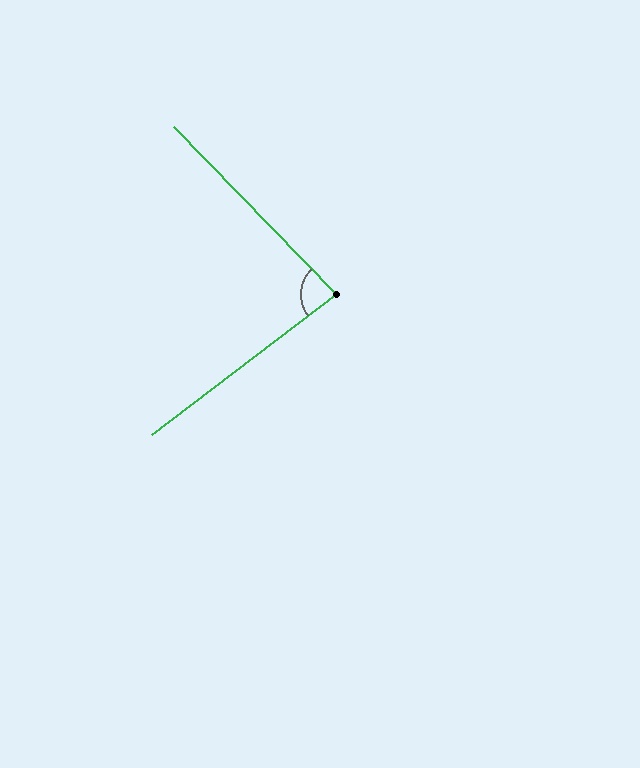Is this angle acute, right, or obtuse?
It is acute.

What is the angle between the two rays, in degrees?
Approximately 83 degrees.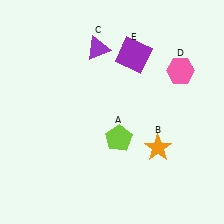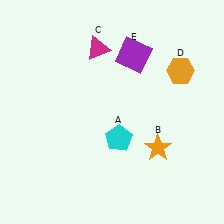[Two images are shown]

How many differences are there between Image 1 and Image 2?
There are 3 differences between the two images.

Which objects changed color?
A changed from lime to cyan. C changed from purple to magenta. D changed from pink to orange.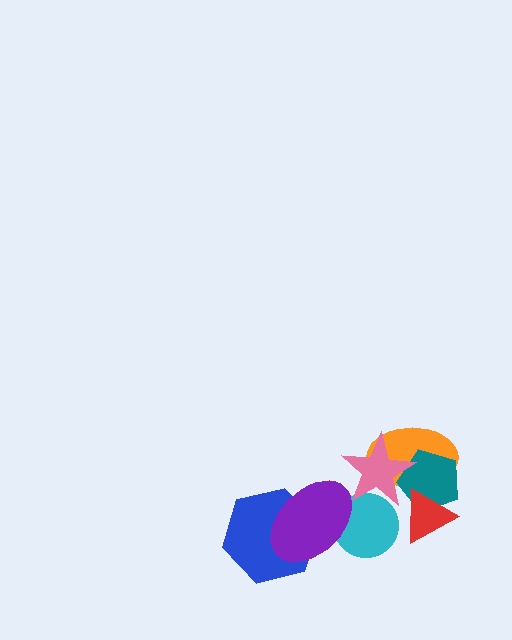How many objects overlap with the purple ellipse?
2 objects overlap with the purple ellipse.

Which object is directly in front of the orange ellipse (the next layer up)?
The teal pentagon is directly in front of the orange ellipse.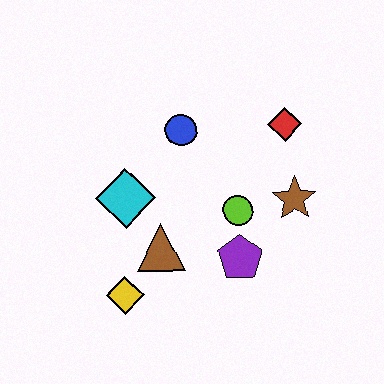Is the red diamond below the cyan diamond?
No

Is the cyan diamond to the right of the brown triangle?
No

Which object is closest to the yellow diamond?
The brown triangle is closest to the yellow diamond.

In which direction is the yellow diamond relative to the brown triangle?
The yellow diamond is below the brown triangle.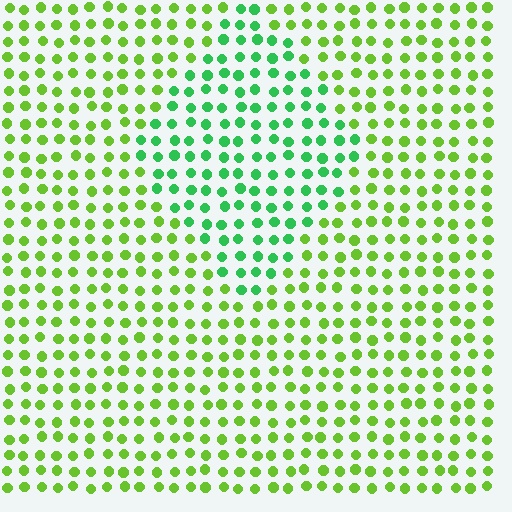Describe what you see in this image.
The image is filled with small lime elements in a uniform arrangement. A diamond-shaped region is visible where the elements are tinted to a slightly different hue, forming a subtle color boundary.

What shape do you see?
I see a diamond.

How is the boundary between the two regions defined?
The boundary is defined purely by a slight shift in hue (about 39 degrees). Spacing, size, and orientation are identical on both sides.